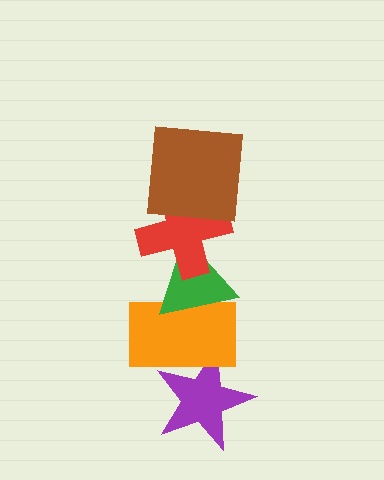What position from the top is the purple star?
The purple star is 5th from the top.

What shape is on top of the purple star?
The orange rectangle is on top of the purple star.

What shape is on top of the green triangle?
The red cross is on top of the green triangle.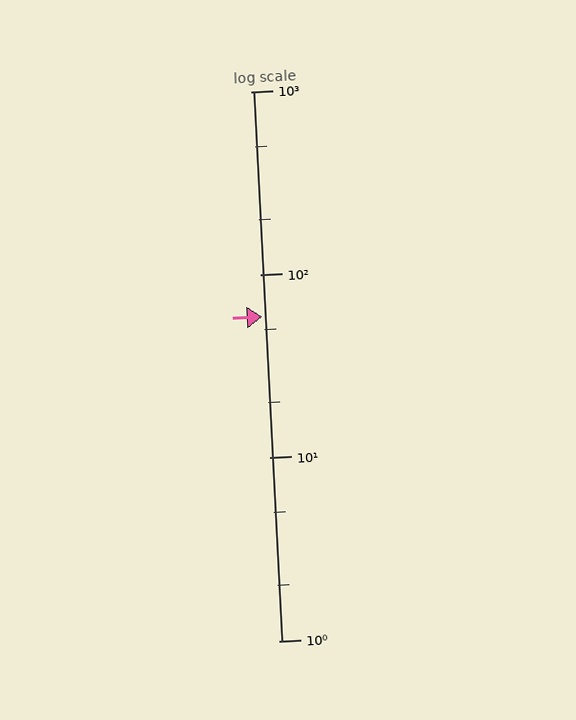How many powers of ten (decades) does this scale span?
The scale spans 3 decades, from 1 to 1000.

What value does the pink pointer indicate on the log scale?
The pointer indicates approximately 59.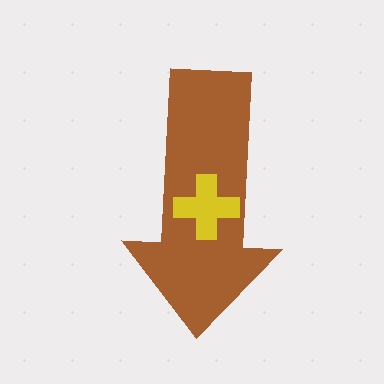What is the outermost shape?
The brown arrow.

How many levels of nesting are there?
2.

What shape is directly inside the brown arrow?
The yellow cross.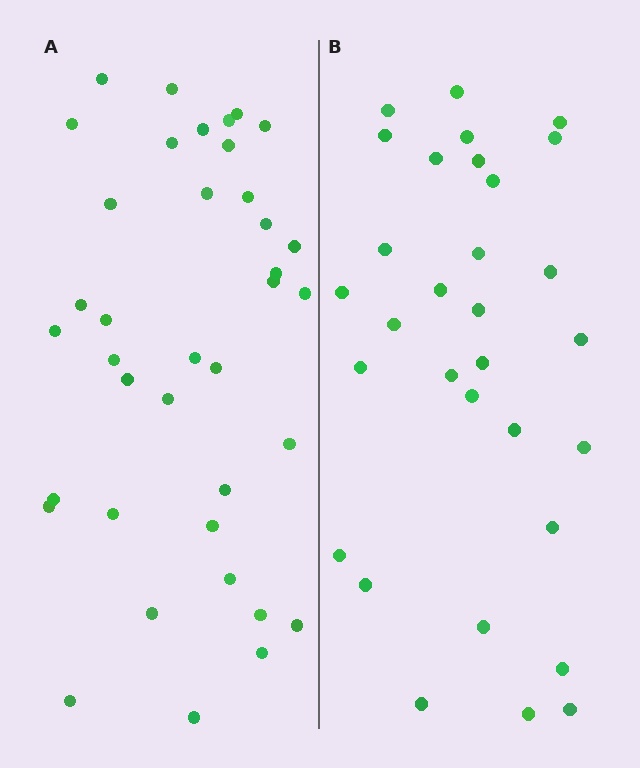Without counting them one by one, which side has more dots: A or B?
Region A (the left region) has more dots.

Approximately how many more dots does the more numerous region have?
Region A has roughly 8 or so more dots than region B.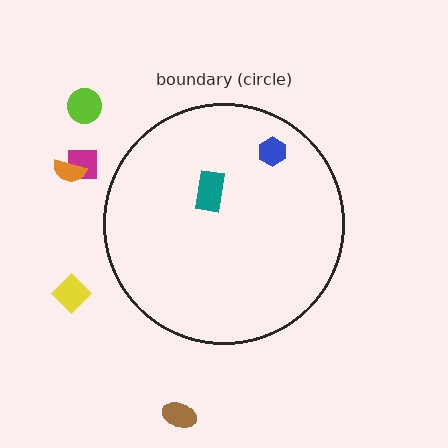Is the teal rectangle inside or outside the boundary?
Inside.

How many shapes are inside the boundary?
2 inside, 5 outside.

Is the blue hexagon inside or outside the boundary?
Inside.